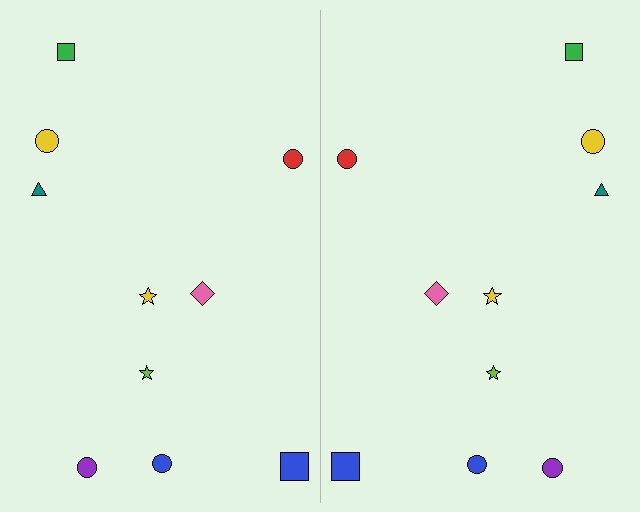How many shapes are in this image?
There are 20 shapes in this image.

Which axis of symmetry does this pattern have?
The pattern has a vertical axis of symmetry running through the center of the image.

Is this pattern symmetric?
Yes, this pattern has bilateral (reflection) symmetry.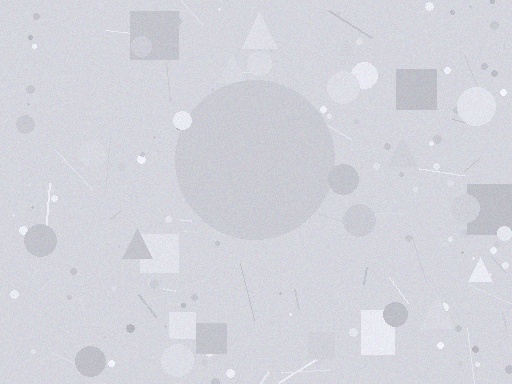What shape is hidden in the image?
A circle is hidden in the image.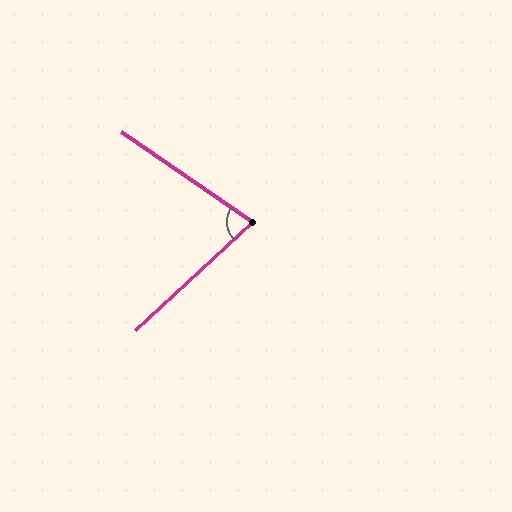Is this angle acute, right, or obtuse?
It is acute.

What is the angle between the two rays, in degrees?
Approximately 77 degrees.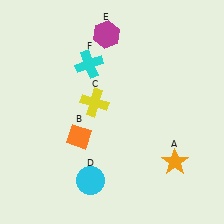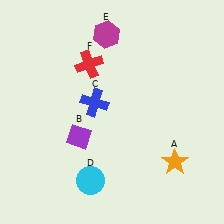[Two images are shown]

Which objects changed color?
B changed from orange to purple. C changed from yellow to blue. F changed from cyan to red.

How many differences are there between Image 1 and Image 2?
There are 3 differences between the two images.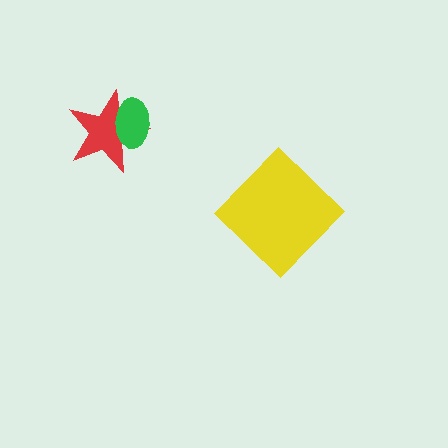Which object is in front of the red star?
The green ellipse is in front of the red star.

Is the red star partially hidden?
Yes, it is partially covered by another shape.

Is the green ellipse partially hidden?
No, no other shape covers it.